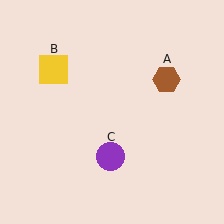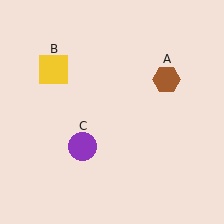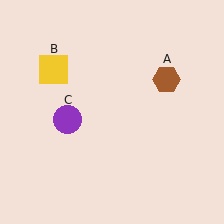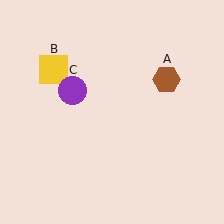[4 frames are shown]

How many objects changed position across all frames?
1 object changed position: purple circle (object C).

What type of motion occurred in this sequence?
The purple circle (object C) rotated clockwise around the center of the scene.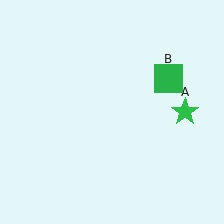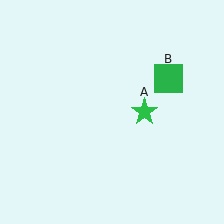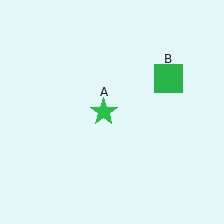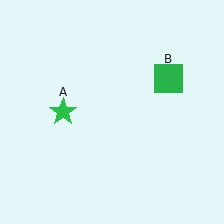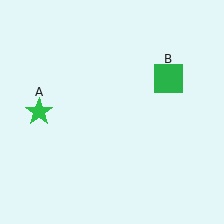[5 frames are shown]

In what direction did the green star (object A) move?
The green star (object A) moved left.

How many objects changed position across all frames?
1 object changed position: green star (object A).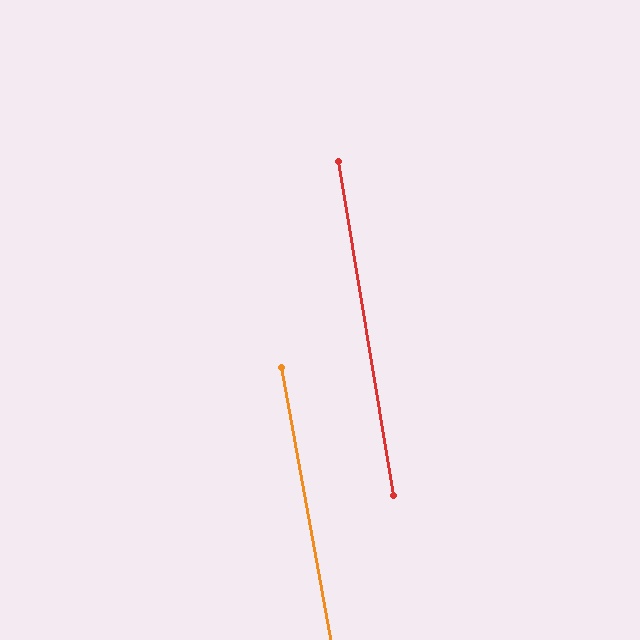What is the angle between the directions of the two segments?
Approximately 1 degree.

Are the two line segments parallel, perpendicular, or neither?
Parallel — their directions differ by only 0.8°.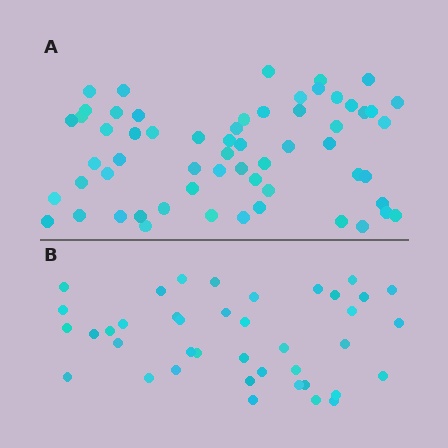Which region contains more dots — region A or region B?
Region A (the top region) has more dots.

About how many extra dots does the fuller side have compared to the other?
Region A has approximately 20 more dots than region B.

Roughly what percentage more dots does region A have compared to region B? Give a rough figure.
About 50% more.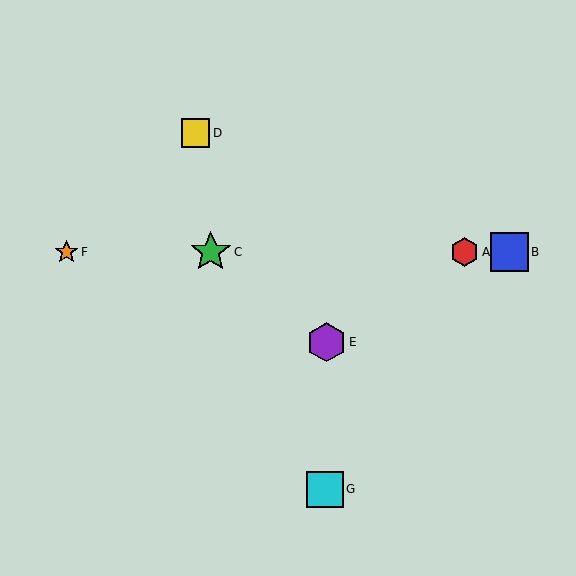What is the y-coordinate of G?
Object G is at y≈489.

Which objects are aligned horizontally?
Objects A, B, C, F are aligned horizontally.